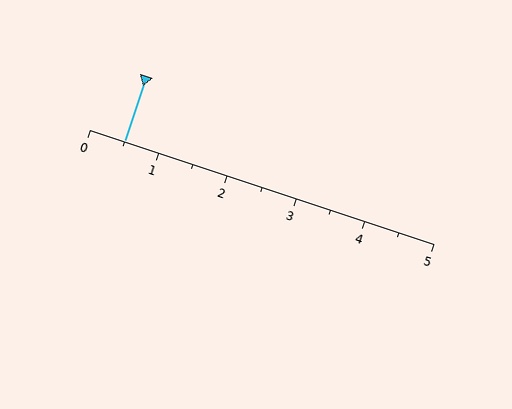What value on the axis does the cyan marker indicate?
The marker indicates approximately 0.5.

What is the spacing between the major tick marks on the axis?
The major ticks are spaced 1 apart.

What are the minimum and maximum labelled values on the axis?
The axis runs from 0 to 5.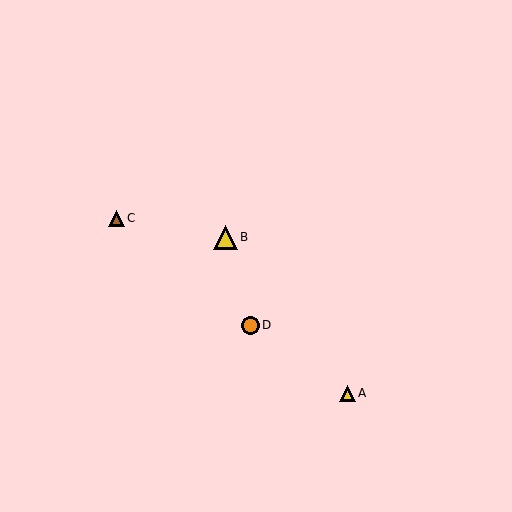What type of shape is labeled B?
Shape B is a yellow triangle.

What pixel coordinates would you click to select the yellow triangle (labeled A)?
Click at (347, 393) to select the yellow triangle A.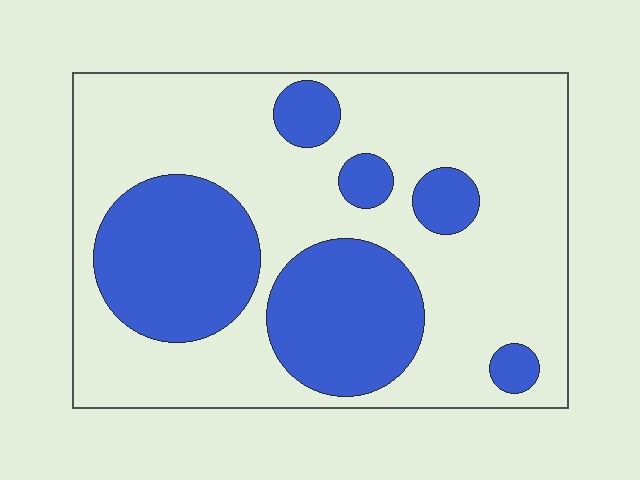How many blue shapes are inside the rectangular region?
6.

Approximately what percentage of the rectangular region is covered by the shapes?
Approximately 30%.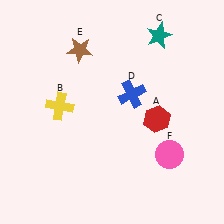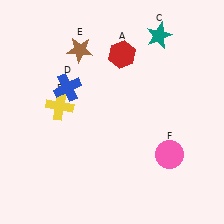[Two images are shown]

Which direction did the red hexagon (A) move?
The red hexagon (A) moved up.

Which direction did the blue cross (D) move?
The blue cross (D) moved left.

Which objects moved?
The objects that moved are: the red hexagon (A), the blue cross (D).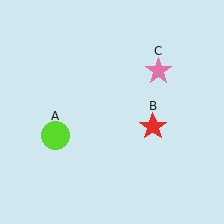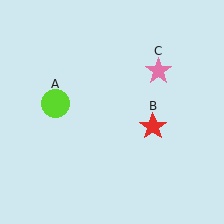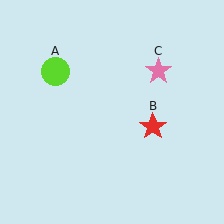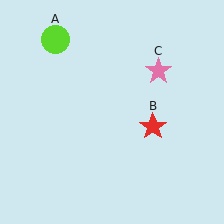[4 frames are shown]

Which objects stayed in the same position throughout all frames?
Red star (object B) and pink star (object C) remained stationary.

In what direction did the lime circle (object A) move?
The lime circle (object A) moved up.